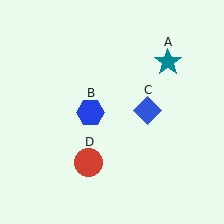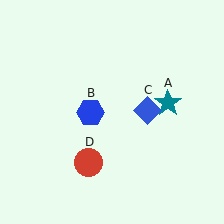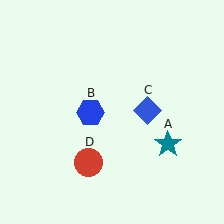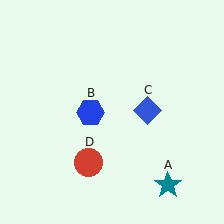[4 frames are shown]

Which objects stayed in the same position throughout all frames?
Blue hexagon (object B) and blue diamond (object C) and red circle (object D) remained stationary.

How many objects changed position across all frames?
1 object changed position: teal star (object A).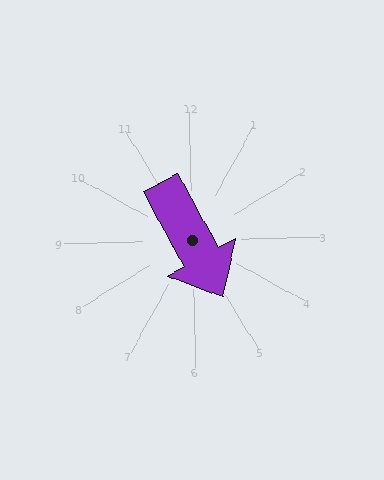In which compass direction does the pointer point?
Southeast.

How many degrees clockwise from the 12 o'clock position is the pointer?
Approximately 153 degrees.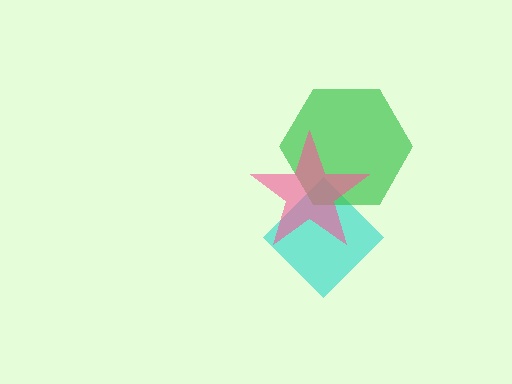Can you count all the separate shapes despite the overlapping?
Yes, there are 3 separate shapes.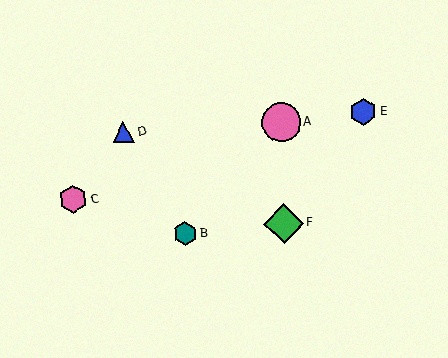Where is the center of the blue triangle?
The center of the blue triangle is at (123, 132).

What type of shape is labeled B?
Shape B is a teal hexagon.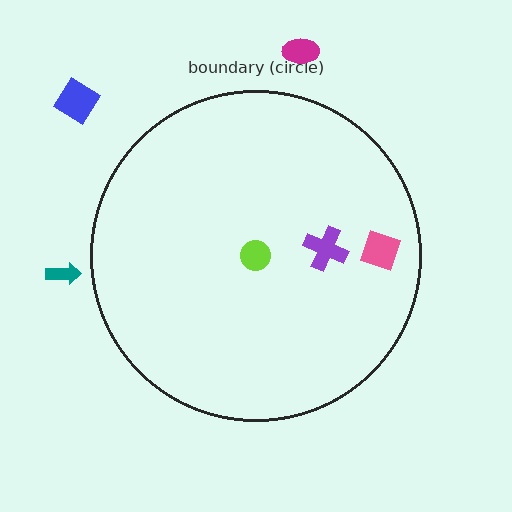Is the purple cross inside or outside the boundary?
Inside.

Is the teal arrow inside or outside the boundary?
Outside.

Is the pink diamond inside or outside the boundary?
Inside.